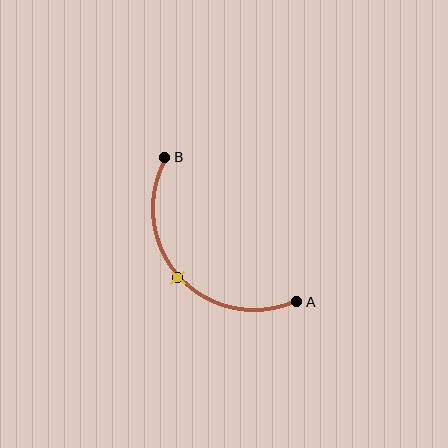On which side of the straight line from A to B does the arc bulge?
The arc bulges below and to the left of the straight line connecting A and B.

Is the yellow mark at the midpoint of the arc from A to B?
Yes. The yellow mark lies on the arc at equal arc-length from both A and B — it is the arc midpoint.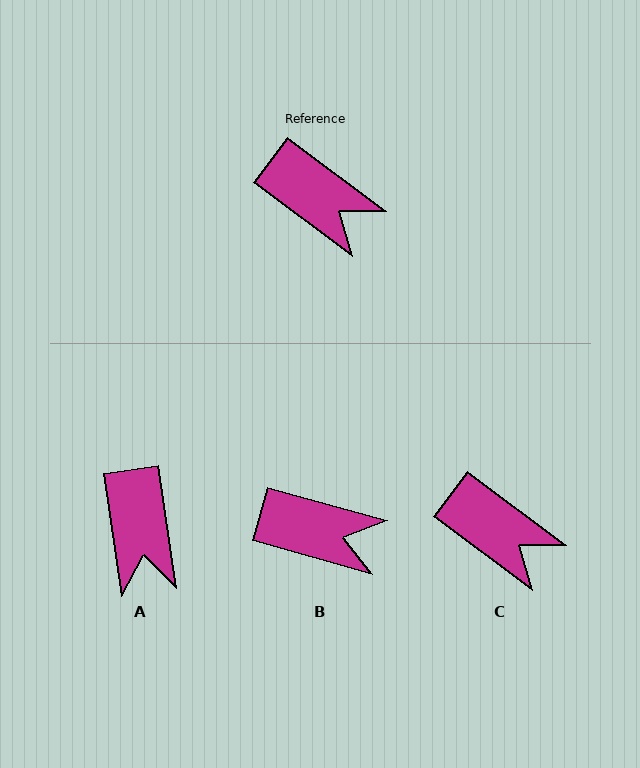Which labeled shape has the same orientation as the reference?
C.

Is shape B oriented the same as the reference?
No, it is off by about 21 degrees.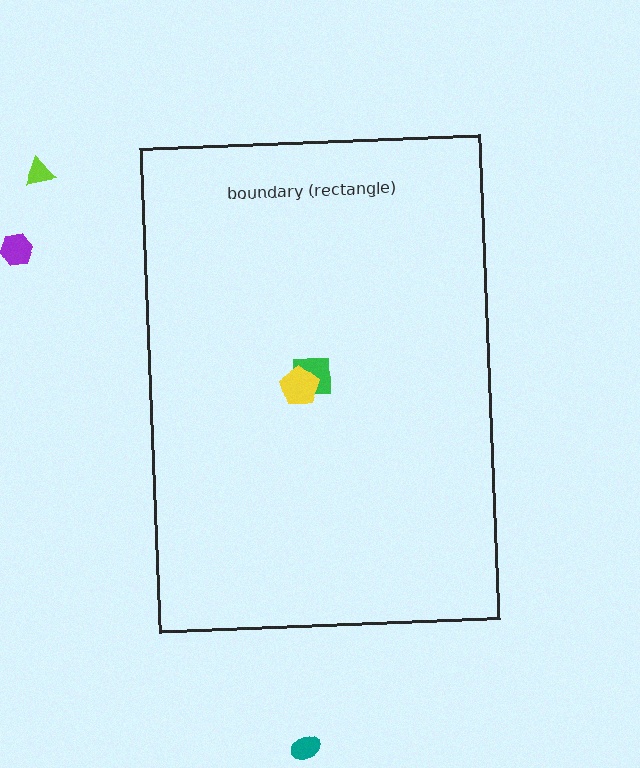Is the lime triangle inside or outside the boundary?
Outside.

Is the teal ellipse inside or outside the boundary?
Outside.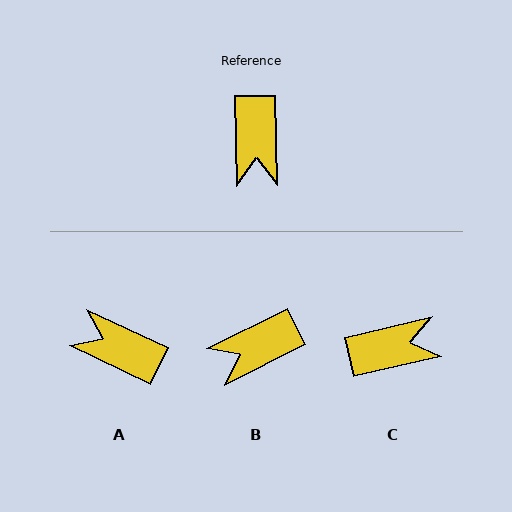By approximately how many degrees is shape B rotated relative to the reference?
Approximately 64 degrees clockwise.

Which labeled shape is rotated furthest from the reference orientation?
A, about 116 degrees away.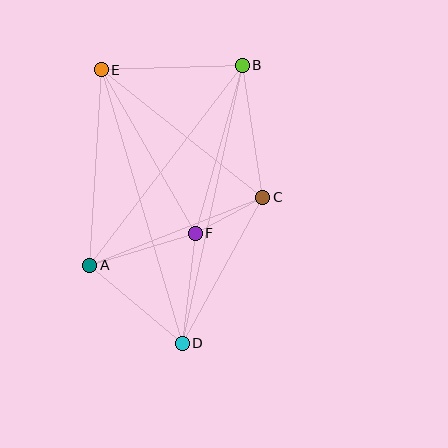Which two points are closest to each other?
Points C and F are closest to each other.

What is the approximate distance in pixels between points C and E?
The distance between C and E is approximately 206 pixels.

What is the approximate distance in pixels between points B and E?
The distance between B and E is approximately 141 pixels.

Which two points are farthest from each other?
Points D and E are farthest from each other.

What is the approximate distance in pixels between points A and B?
The distance between A and B is approximately 252 pixels.